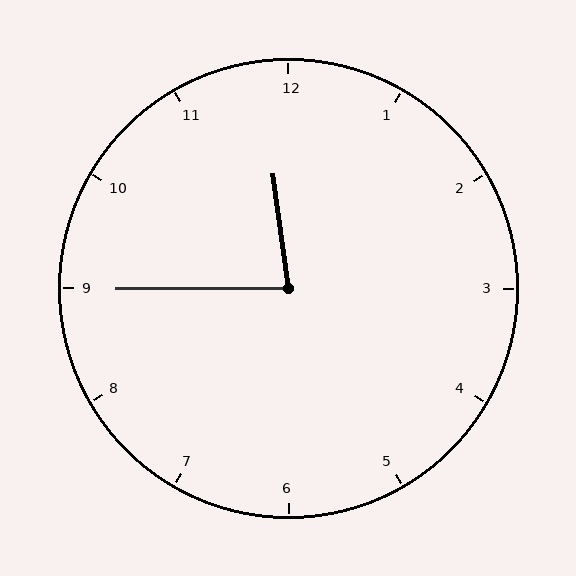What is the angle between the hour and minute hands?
Approximately 82 degrees.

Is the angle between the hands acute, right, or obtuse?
It is acute.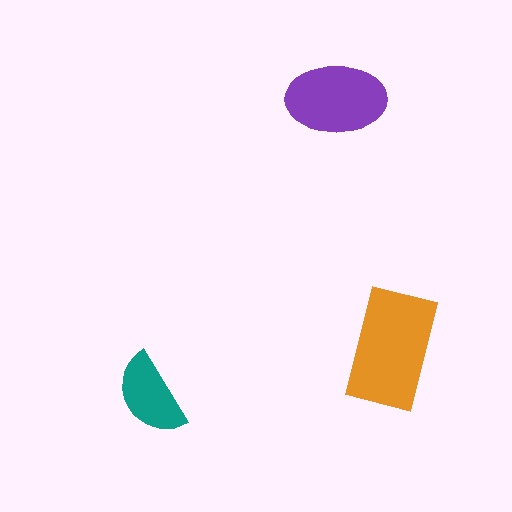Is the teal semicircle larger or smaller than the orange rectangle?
Smaller.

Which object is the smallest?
The teal semicircle.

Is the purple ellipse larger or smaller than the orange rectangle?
Smaller.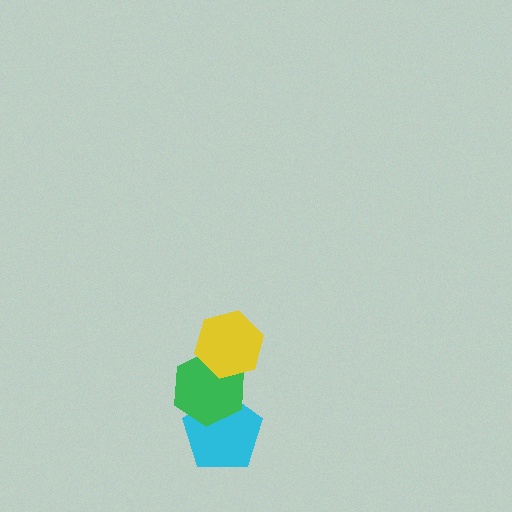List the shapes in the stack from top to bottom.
From top to bottom: the yellow hexagon, the green hexagon, the cyan pentagon.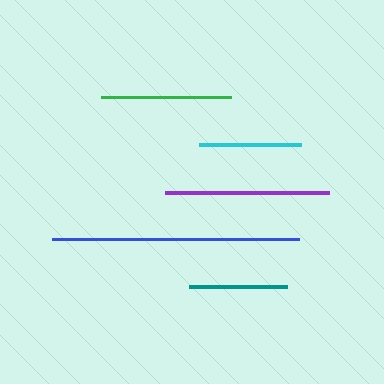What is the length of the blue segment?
The blue segment is approximately 247 pixels long.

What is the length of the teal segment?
The teal segment is approximately 98 pixels long.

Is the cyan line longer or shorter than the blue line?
The blue line is longer than the cyan line.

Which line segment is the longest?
The blue line is the longest at approximately 247 pixels.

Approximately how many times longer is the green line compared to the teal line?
The green line is approximately 1.3 times the length of the teal line.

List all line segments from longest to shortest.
From longest to shortest: blue, purple, green, cyan, teal.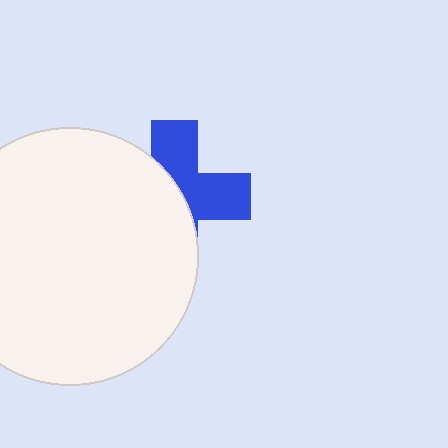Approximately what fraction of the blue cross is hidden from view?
Roughly 54% of the blue cross is hidden behind the white circle.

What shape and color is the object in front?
The object in front is a white circle.